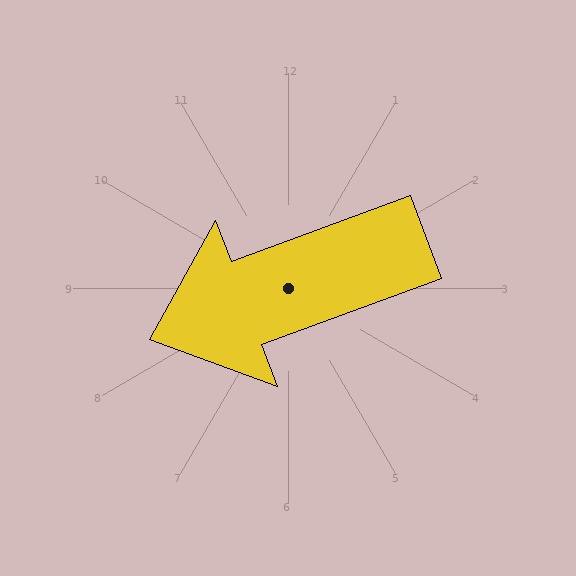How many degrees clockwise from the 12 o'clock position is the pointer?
Approximately 250 degrees.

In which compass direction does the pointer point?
West.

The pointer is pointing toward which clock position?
Roughly 8 o'clock.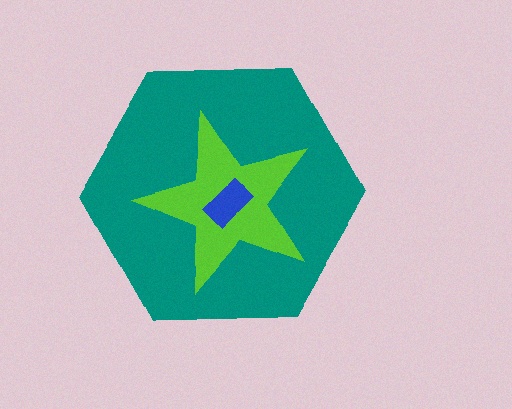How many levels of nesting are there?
3.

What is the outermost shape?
The teal hexagon.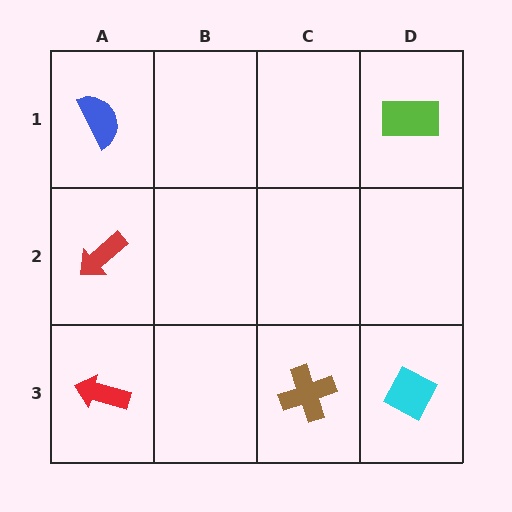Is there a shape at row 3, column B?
No, that cell is empty.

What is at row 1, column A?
A blue semicircle.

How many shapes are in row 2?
1 shape.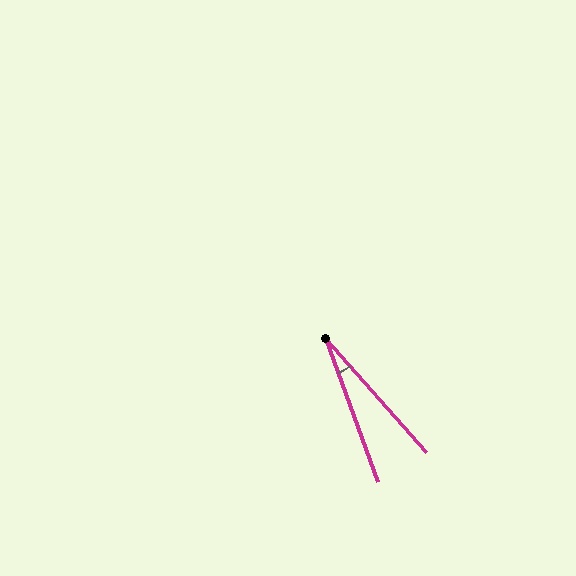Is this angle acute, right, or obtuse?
It is acute.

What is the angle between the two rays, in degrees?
Approximately 22 degrees.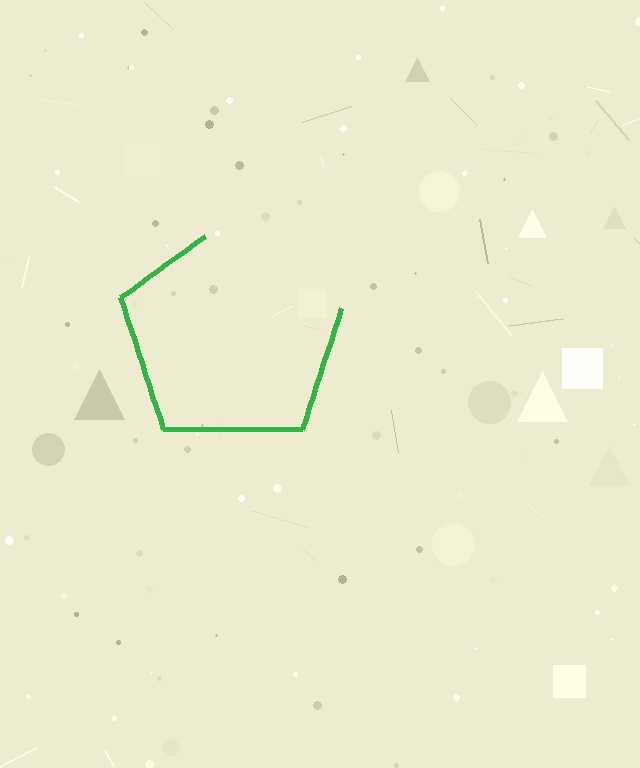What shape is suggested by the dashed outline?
The dashed outline suggests a pentagon.